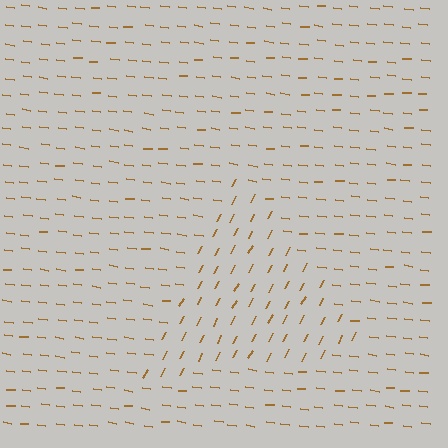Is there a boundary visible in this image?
Yes, there is a texture boundary formed by a change in line orientation.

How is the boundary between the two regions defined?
The boundary is defined purely by a change in line orientation (approximately 69 degrees difference). All lines are the same color and thickness.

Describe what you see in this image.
The image is filled with small brown line segments. A triangle region in the image has lines oriented differently from the surrounding lines, creating a visible texture boundary.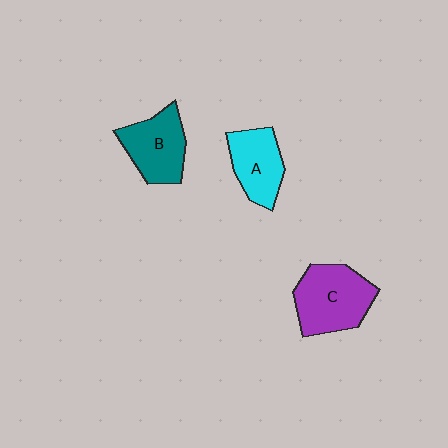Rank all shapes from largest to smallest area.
From largest to smallest: C (purple), B (teal), A (cyan).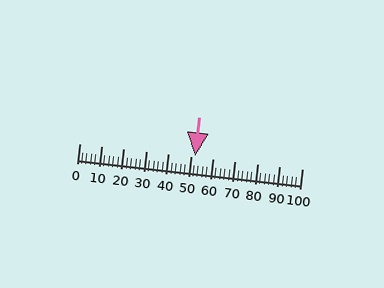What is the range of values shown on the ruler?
The ruler shows values from 0 to 100.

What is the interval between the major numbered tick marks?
The major tick marks are spaced 10 units apart.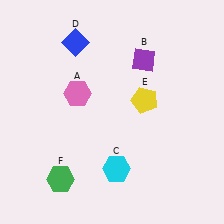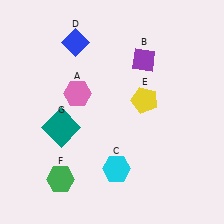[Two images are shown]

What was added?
A teal square (G) was added in Image 2.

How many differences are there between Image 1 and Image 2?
There is 1 difference between the two images.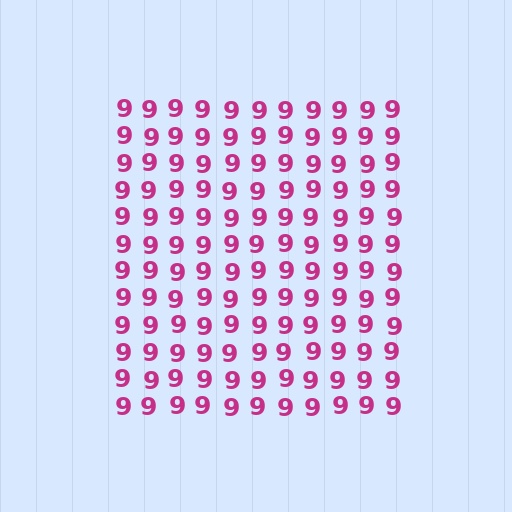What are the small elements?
The small elements are digit 9's.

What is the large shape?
The large shape is a square.